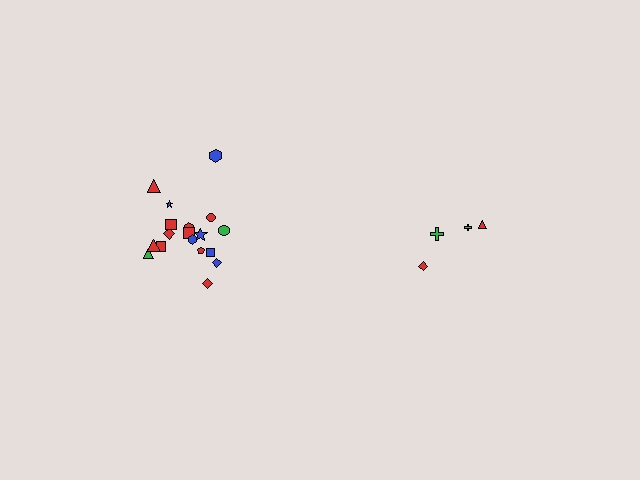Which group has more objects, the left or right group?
The left group.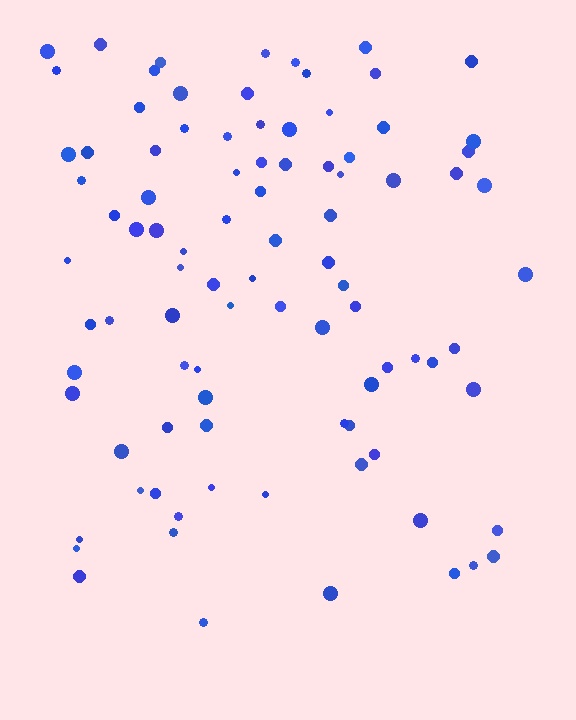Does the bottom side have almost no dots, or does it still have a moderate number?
Still a moderate number, just noticeably fewer than the top.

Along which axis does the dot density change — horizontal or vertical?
Vertical.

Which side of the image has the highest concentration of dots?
The top.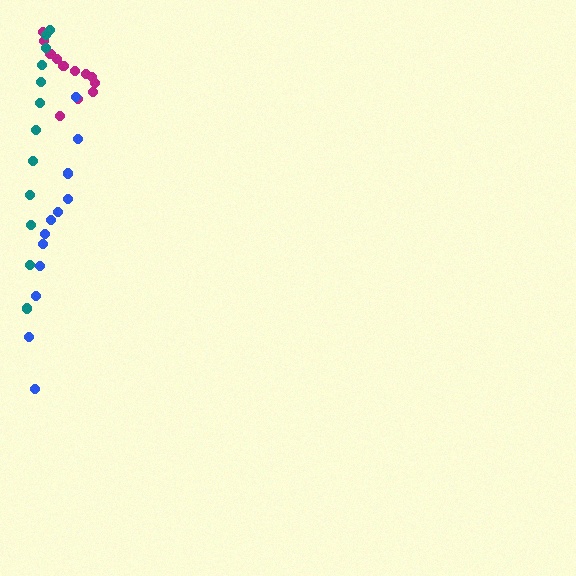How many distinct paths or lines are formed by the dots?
There are 3 distinct paths.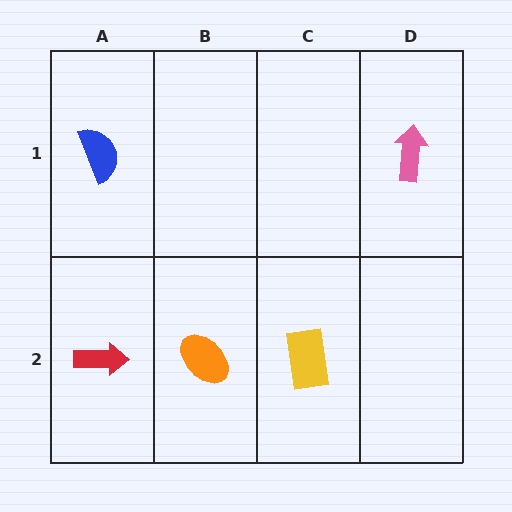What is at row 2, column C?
A yellow rectangle.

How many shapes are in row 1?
2 shapes.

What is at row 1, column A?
A blue semicircle.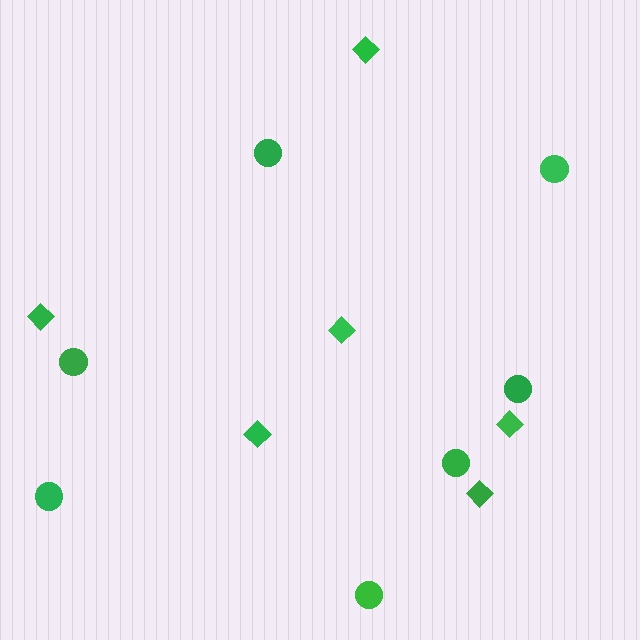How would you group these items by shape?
There are 2 groups: one group of circles (7) and one group of diamonds (6).